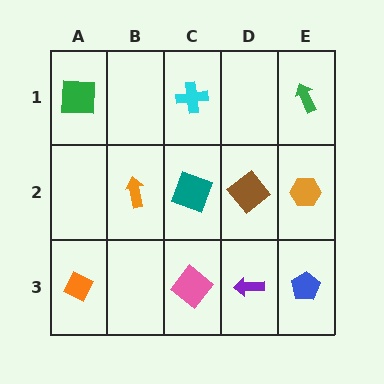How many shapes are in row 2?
4 shapes.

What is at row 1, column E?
A green arrow.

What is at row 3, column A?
An orange diamond.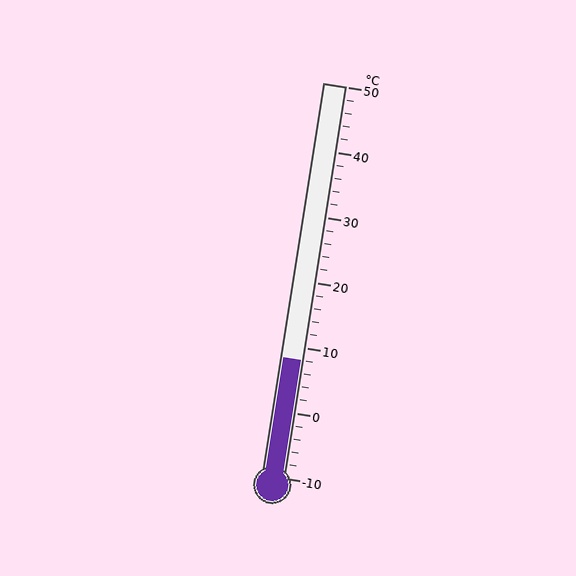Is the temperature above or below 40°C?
The temperature is below 40°C.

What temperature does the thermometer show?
The thermometer shows approximately 8°C.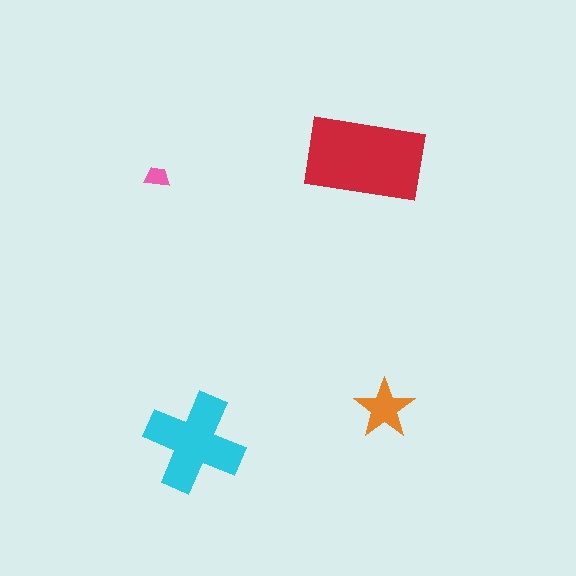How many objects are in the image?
There are 4 objects in the image.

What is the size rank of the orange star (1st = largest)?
3rd.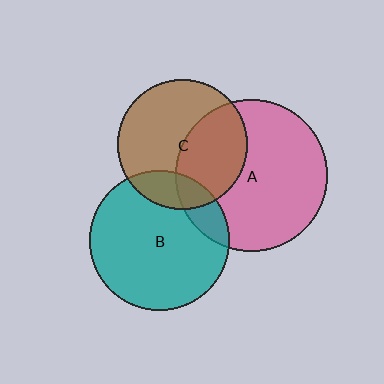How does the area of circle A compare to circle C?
Approximately 1.4 times.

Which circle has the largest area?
Circle A (pink).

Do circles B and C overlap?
Yes.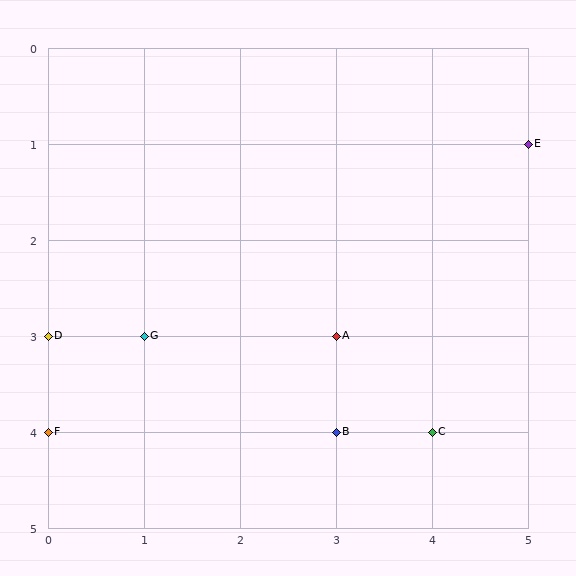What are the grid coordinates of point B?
Point B is at grid coordinates (3, 4).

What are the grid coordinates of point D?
Point D is at grid coordinates (0, 3).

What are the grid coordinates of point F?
Point F is at grid coordinates (0, 4).